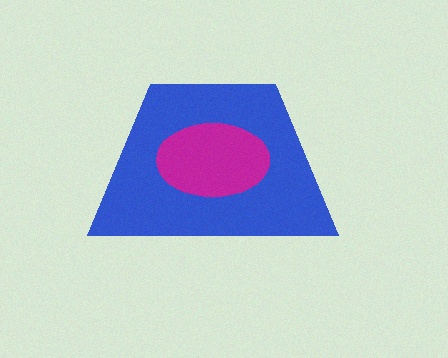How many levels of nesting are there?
2.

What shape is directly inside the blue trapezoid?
The magenta ellipse.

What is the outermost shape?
The blue trapezoid.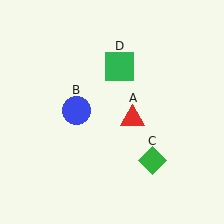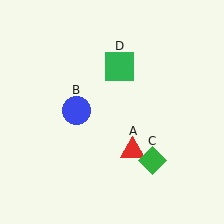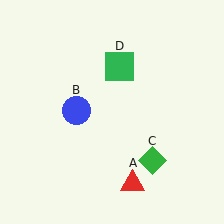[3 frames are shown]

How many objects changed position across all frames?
1 object changed position: red triangle (object A).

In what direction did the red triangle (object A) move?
The red triangle (object A) moved down.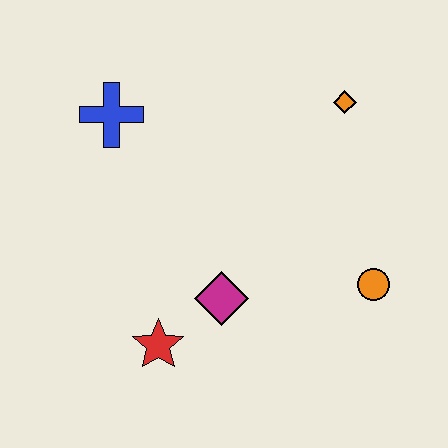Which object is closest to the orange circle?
The magenta diamond is closest to the orange circle.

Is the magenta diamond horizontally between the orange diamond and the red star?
Yes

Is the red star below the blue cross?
Yes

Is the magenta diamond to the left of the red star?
No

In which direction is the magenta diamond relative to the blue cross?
The magenta diamond is below the blue cross.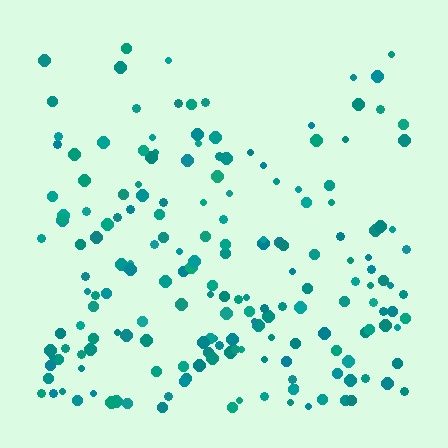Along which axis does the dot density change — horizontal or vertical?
Vertical.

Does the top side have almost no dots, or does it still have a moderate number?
Still a moderate number, just noticeably fewer than the bottom.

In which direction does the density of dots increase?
From top to bottom, with the bottom side densest.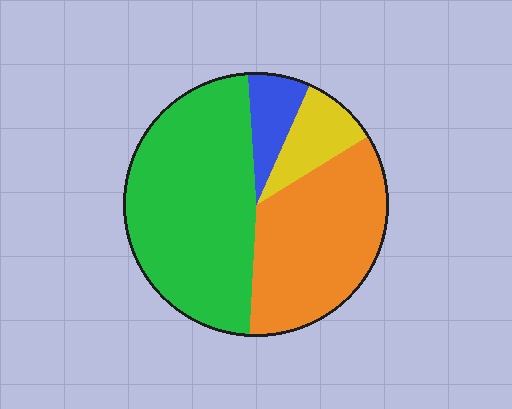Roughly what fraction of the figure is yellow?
Yellow covers 10% of the figure.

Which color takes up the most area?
Green, at roughly 50%.